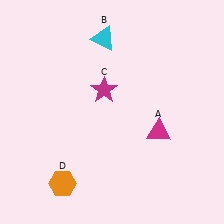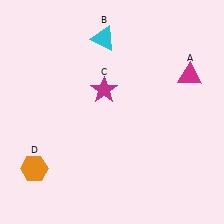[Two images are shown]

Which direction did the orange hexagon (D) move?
The orange hexagon (D) moved left.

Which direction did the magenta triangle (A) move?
The magenta triangle (A) moved up.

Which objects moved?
The objects that moved are: the magenta triangle (A), the orange hexagon (D).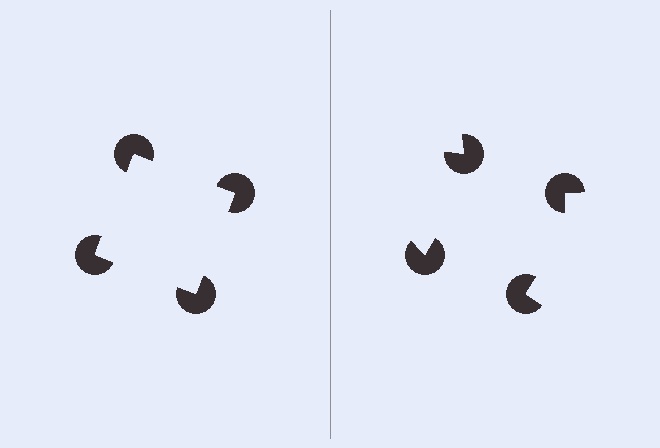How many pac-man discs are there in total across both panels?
8 — 4 on each side.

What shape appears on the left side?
An illusory square.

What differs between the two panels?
The pac-man discs are positioned identically on both sides; only the wedge orientations differ. On the left they align to a square; on the right they are misaligned.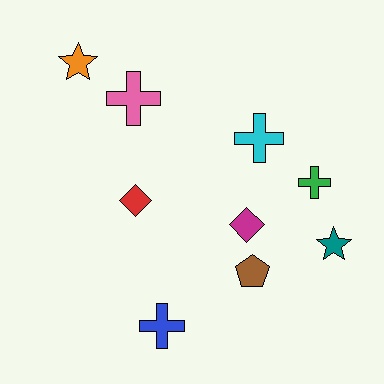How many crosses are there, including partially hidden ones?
There are 4 crosses.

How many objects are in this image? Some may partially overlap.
There are 9 objects.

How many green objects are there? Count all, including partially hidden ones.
There is 1 green object.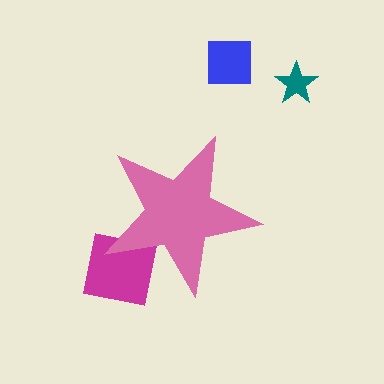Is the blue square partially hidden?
No, the blue square is fully visible.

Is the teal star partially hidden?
No, the teal star is fully visible.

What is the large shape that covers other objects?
A pink star.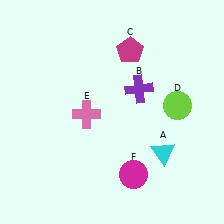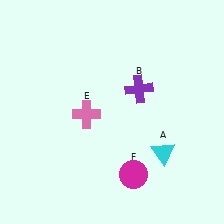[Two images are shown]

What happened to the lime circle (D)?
The lime circle (D) was removed in Image 2. It was in the top-right area of Image 1.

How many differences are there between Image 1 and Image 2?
There are 2 differences between the two images.